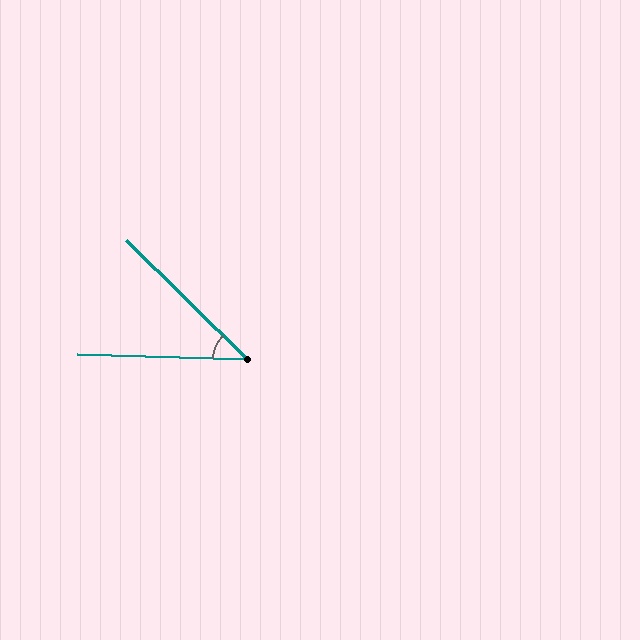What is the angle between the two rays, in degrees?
Approximately 43 degrees.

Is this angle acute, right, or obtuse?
It is acute.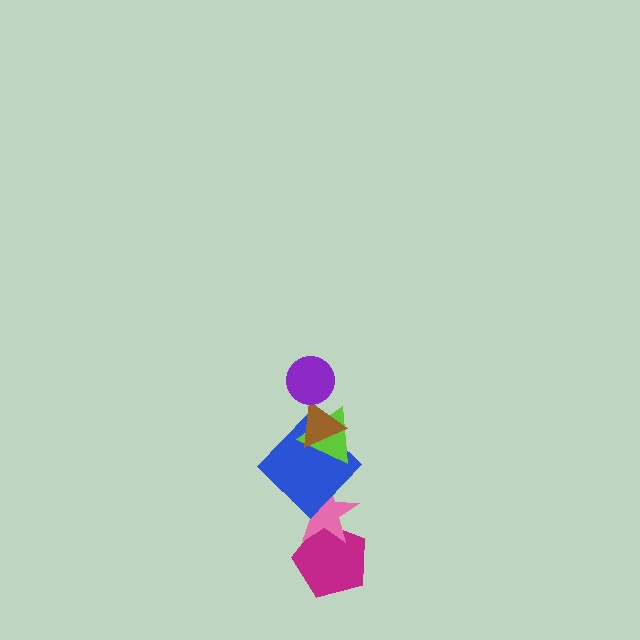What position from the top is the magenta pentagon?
The magenta pentagon is 6th from the top.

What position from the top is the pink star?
The pink star is 5th from the top.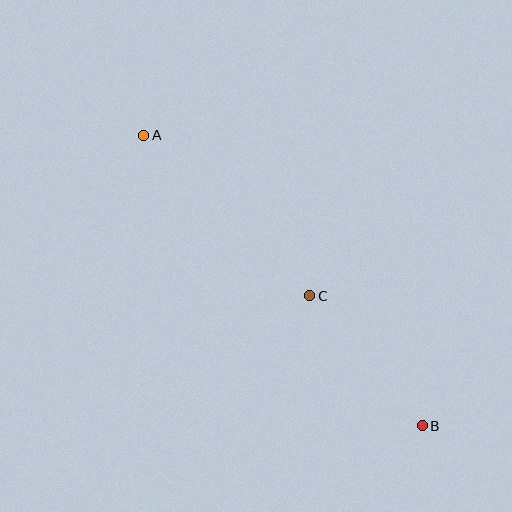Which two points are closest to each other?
Points B and C are closest to each other.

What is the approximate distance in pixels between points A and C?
The distance between A and C is approximately 231 pixels.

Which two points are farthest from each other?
Points A and B are farthest from each other.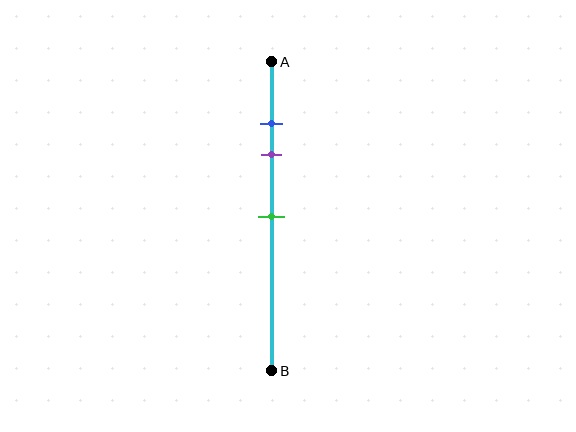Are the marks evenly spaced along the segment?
No, the marks are not evenly spaced.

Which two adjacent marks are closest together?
The blue and purple marks are the closest adjacent pair.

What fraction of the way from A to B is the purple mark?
The purple mark is approximately 30% (0.3) of the way from A to B.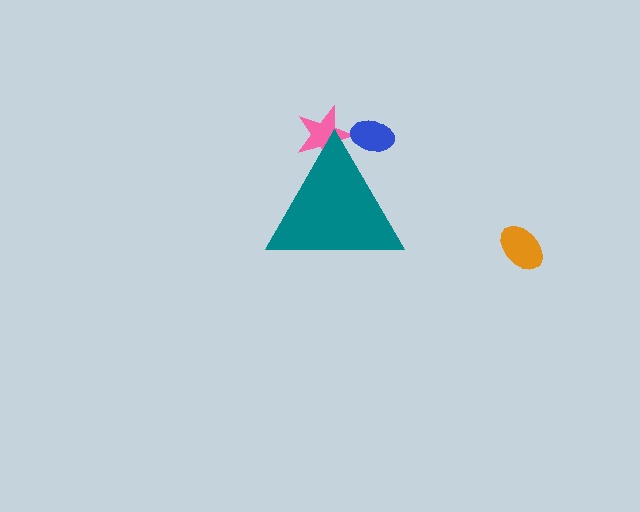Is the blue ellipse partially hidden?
Yes, the blue ellipse is partially hidden behind the teal triangle.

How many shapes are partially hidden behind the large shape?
2 shapes are partially hidden.